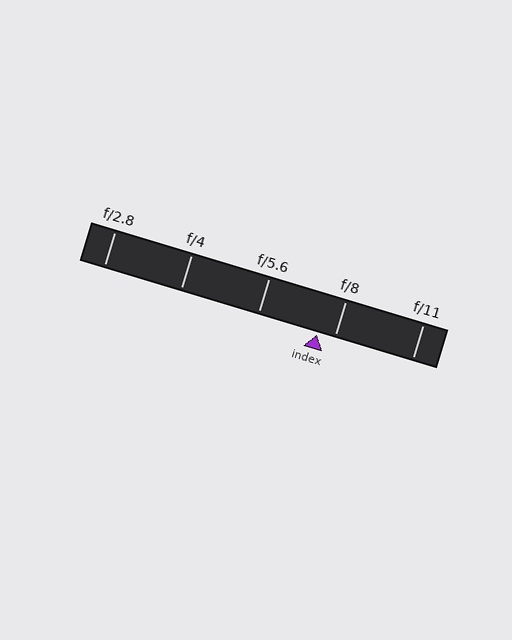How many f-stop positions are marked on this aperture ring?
There are 5 f-stop positions marked.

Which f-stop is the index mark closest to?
The index mark is closest to f/8.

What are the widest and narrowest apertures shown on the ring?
The widest aperture shown is f/2.8 and the narrowest is f/11.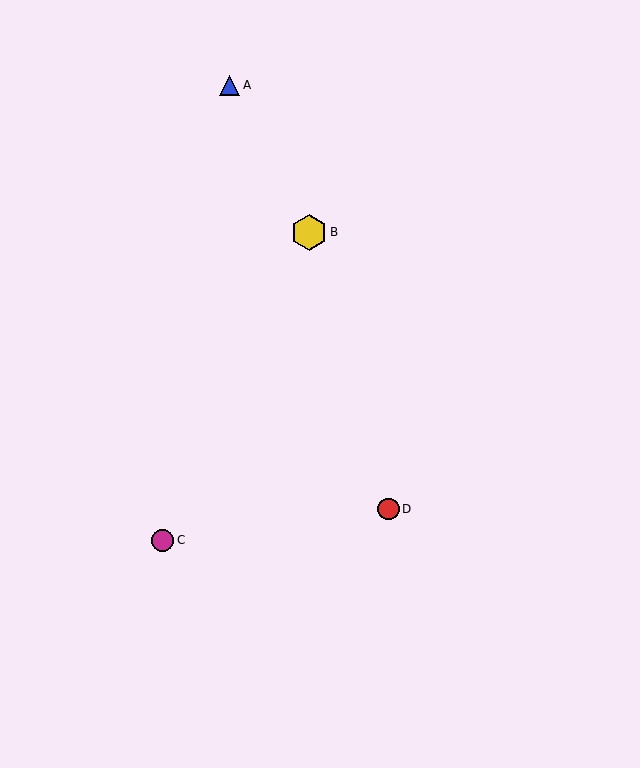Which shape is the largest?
The yellow hexagon (labeled B) is the largest.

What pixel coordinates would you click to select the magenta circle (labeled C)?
Click at (163, 540) to select the magenta circle C.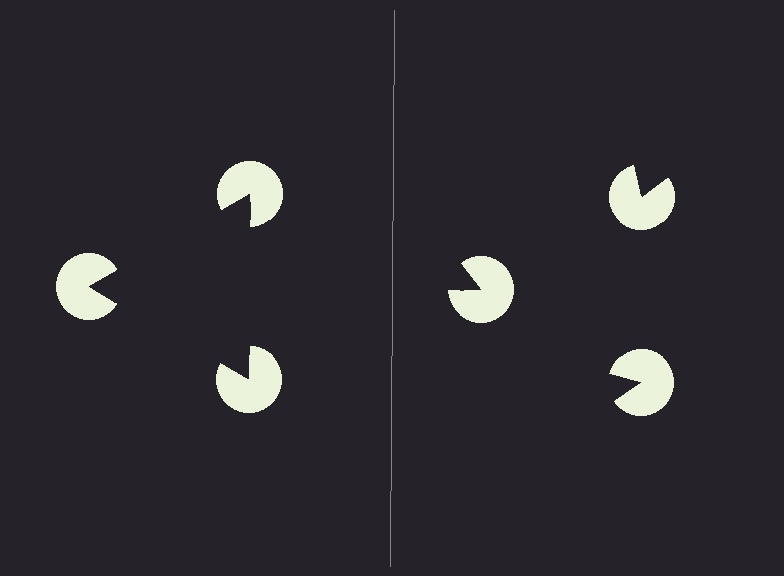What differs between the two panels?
The pac-man discs are positioned identically on both sides; only the wedge orientations differ. On the left they align to a triangle; on the right they are misaligned.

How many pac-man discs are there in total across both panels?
6 — 3 on each side.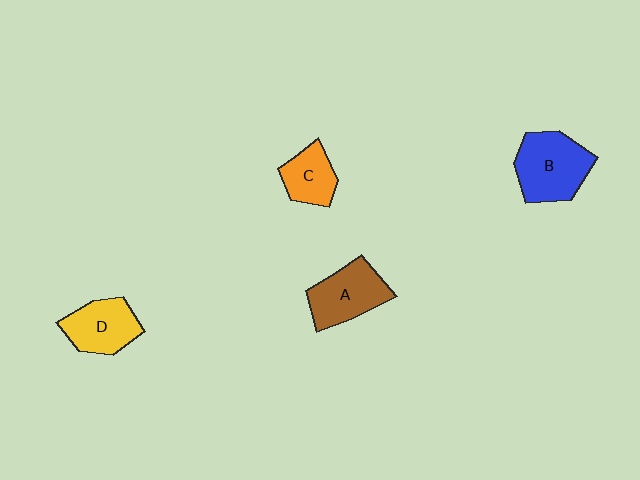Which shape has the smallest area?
Shape C (orange).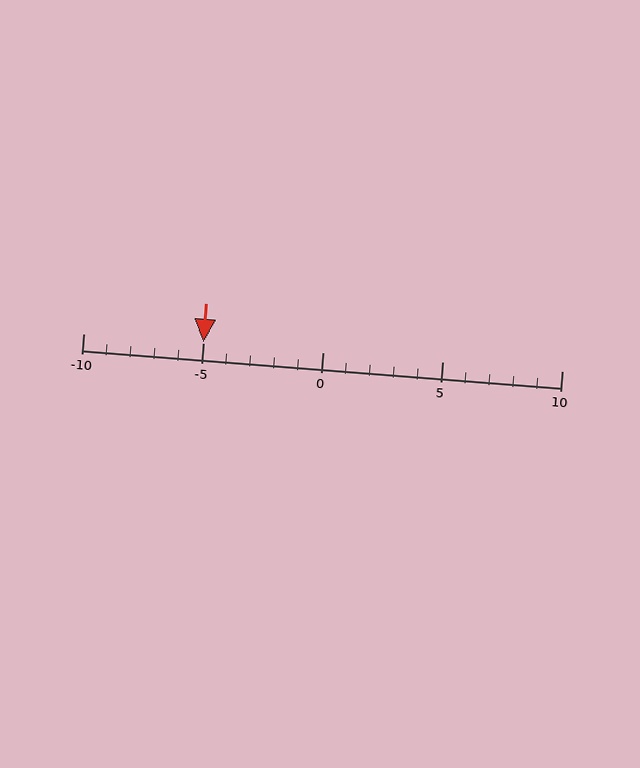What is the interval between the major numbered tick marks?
The major tick marks are spaced 5 units apart.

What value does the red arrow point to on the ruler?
The red arrow points to approximately -5.